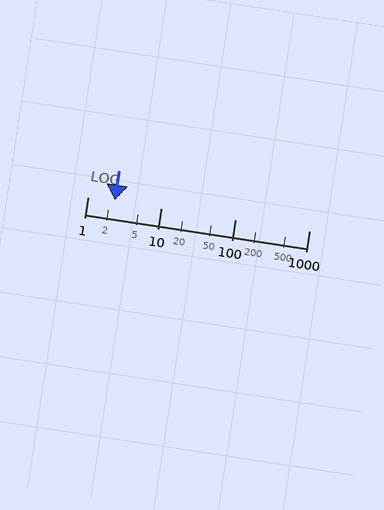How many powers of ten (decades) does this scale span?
The scale spans 3 decades, from 1 to 1000.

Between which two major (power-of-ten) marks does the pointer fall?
The pointer is between 1 and 10.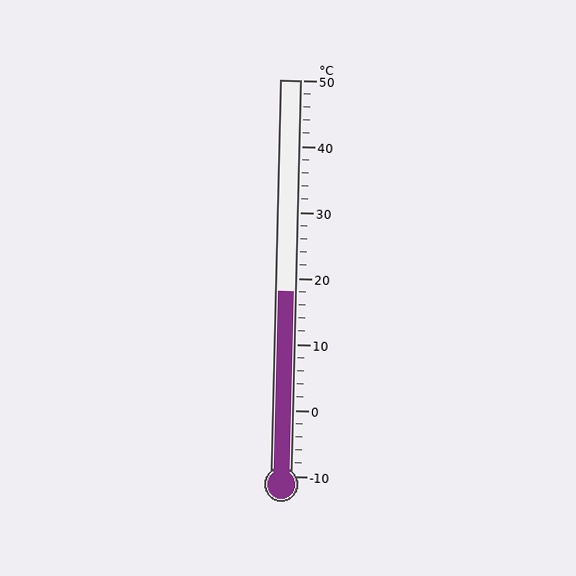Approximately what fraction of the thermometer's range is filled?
The thermometer is filled to approximately 45% of its range.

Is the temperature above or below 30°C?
The temperature is below 30°C.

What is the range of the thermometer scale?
The thermometer scale ranges from -10°C to 50°C.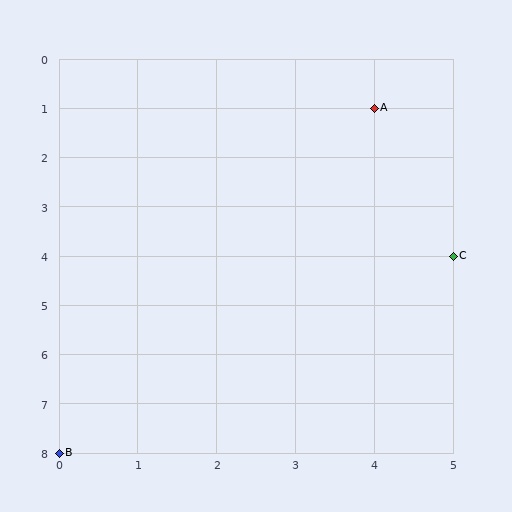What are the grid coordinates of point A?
Point A is at grid coordinates (4, 1).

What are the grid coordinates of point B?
Point B is at grid coordinates (0, 8).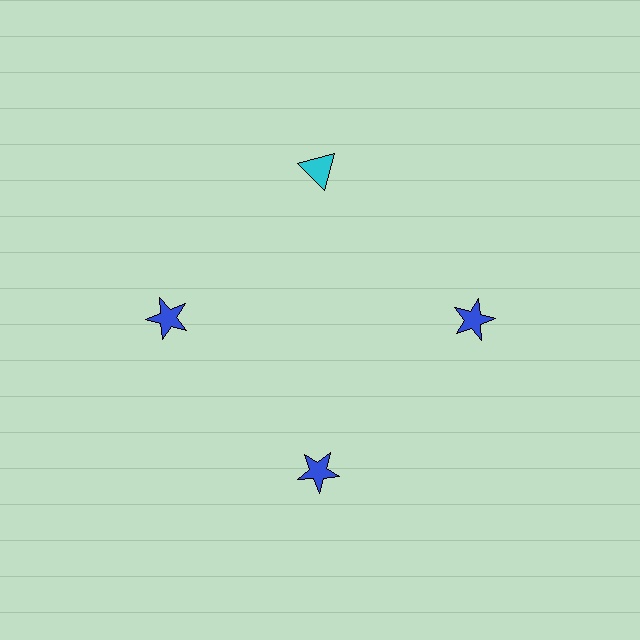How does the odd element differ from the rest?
It differs in both color (cyan instead of blue) and shape (triangle instead of star).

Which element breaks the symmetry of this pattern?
The cyan triangle at roughly the 12 o'clock position breaks the symmetry. All other shapes are blue stars.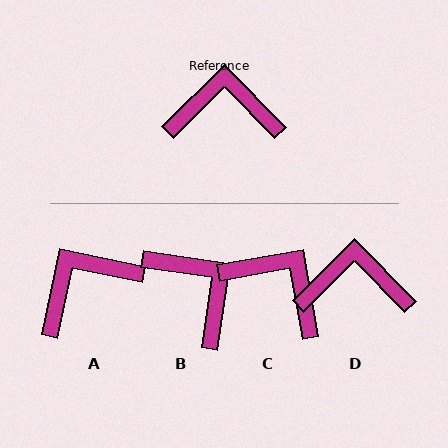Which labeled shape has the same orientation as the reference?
D.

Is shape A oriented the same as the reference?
No, it is off by about 34 degrees.